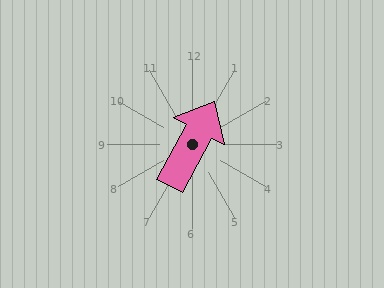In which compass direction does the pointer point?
Northeast.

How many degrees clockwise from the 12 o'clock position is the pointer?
Approximately 28 degrees.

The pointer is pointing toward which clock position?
Roughly 1 o'clock.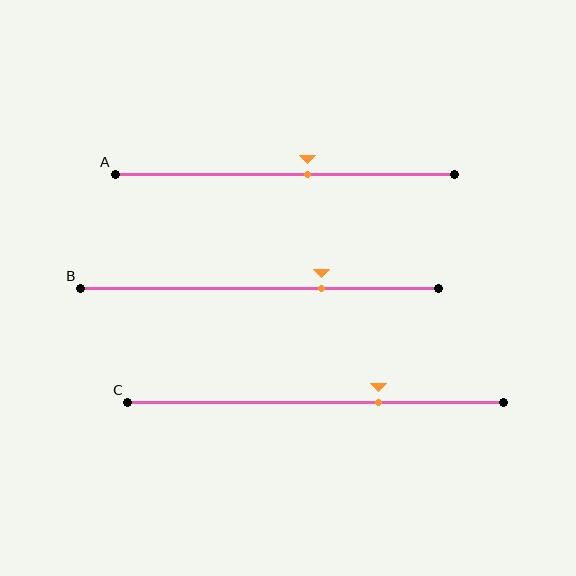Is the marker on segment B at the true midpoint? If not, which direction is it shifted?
No, the marker on segment B is shifted to the right by about 17% of the segment length.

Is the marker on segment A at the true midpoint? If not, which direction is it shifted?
No, the marker on segment A is shifted to the right by about 7% of the segment length.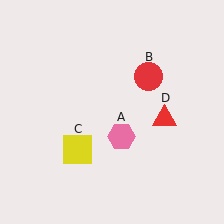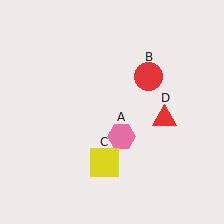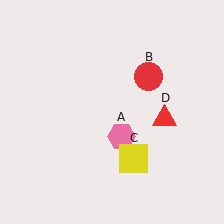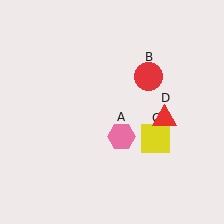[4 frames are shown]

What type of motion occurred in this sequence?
The yellow square (object C) rotated counterclockwise around the center of the scene.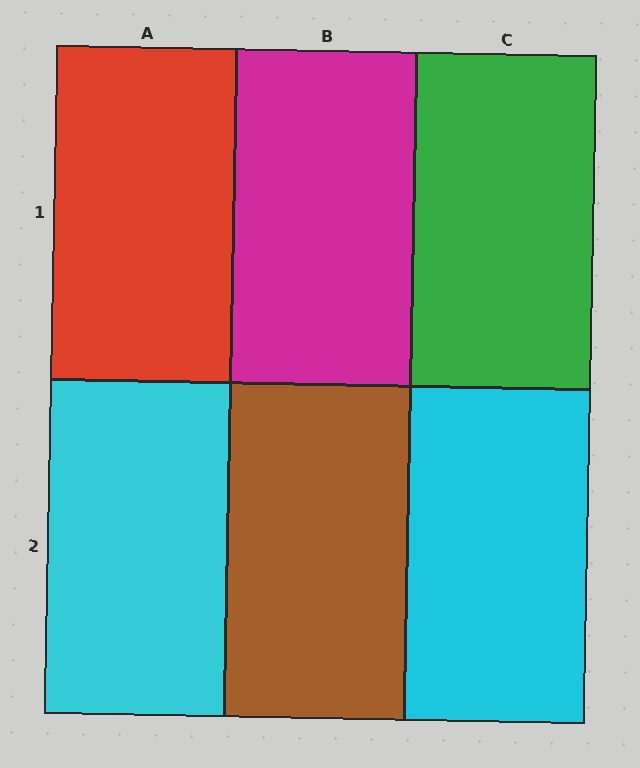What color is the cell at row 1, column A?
Red.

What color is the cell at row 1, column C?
Green.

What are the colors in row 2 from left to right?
Cyan, brown, cyan.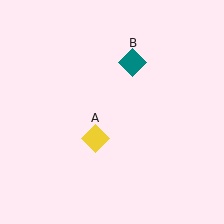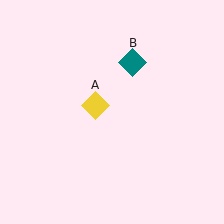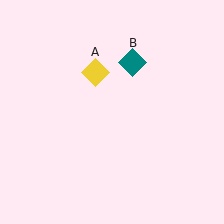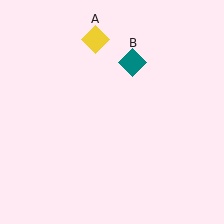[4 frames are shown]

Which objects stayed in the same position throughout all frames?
Teal diamond (object B) remained stationary.